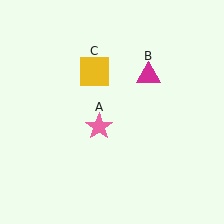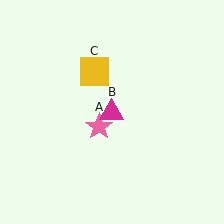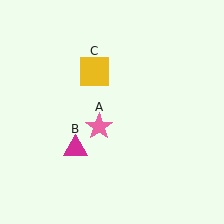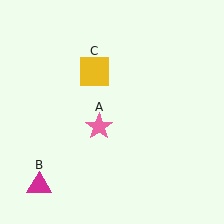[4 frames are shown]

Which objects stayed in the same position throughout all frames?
Pink star (object A) and yellow square (object C) remained stationary.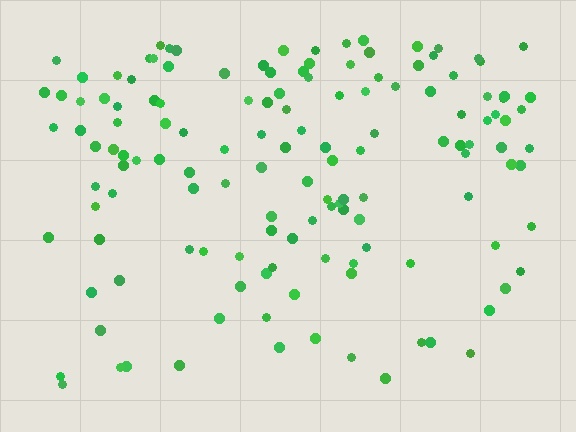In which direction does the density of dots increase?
From bottom to top, with the top side densest.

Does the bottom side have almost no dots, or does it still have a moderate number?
Still a moderate number, just noticeably fewer than the top.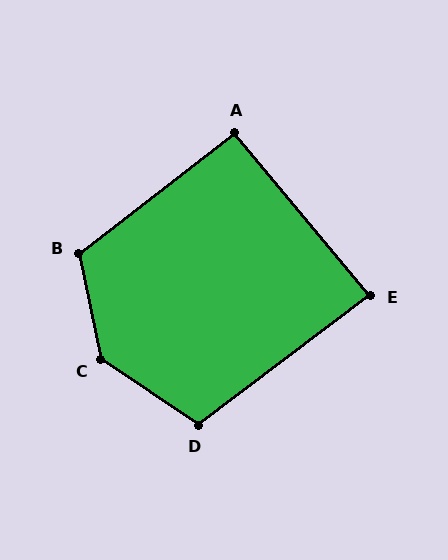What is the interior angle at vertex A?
Approximately 92 degrees (approximately right).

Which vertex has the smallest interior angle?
E, at approximately 87 degrees.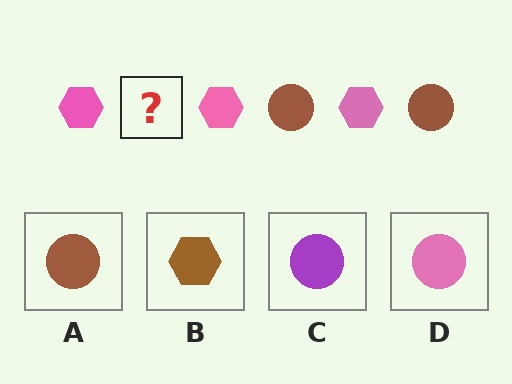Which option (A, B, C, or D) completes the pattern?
A.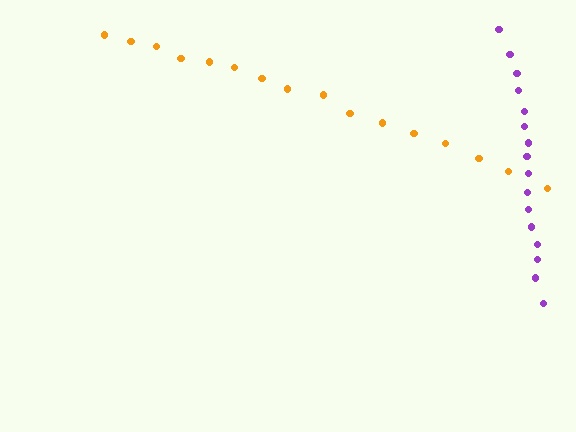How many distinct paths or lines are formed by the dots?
There are 2 distinct paths.